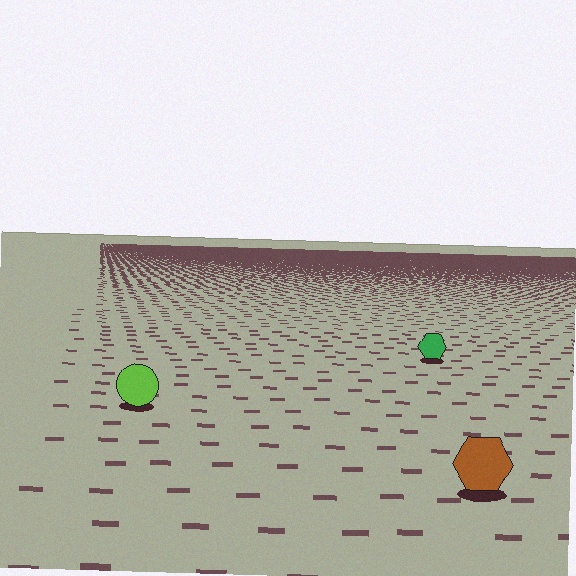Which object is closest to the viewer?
The brown hexagon is closest. The texture marks near it are larger and more spread out.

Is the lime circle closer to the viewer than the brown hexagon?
No. The brown hexagon is closer — you can tell from the texture gradient: the ground texture is coarser near it.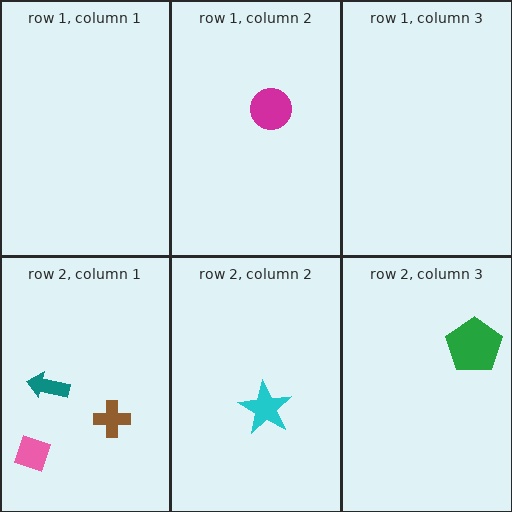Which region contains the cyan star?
The row 2, column 2 region.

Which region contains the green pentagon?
The row 2, column 3 region.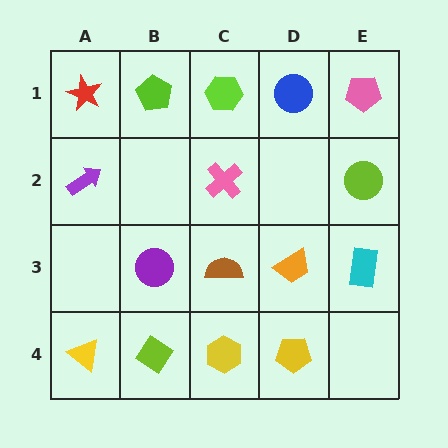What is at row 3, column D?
An orange trapezoid.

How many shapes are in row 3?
4 shapes.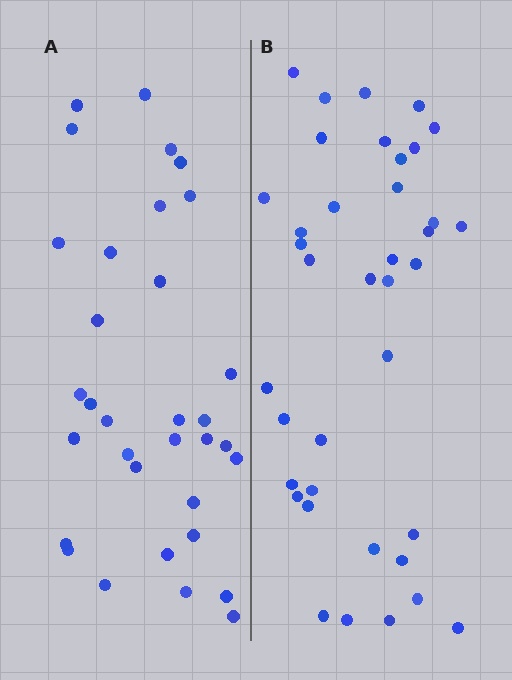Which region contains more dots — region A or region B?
Region B (the right region) has more dots.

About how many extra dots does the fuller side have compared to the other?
Region B has about 5 more dots than region A.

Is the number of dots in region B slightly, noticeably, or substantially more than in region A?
Region B has only slightly more — the two regions are fairly close. The ratio is roughly 1.2 to 1.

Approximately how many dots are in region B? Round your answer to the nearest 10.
About 40 dots. (The exact count is 38, which rounds to 40.)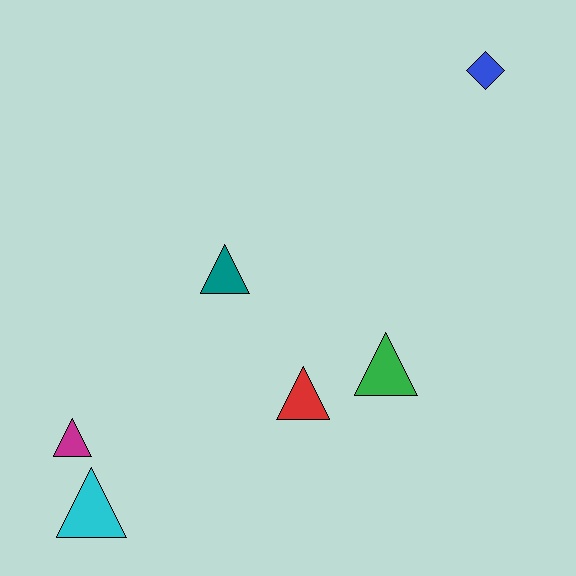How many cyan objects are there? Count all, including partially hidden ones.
There is 1 cyan object.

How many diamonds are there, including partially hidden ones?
There is 1 diamond.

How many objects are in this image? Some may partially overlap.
There are 6 objects.